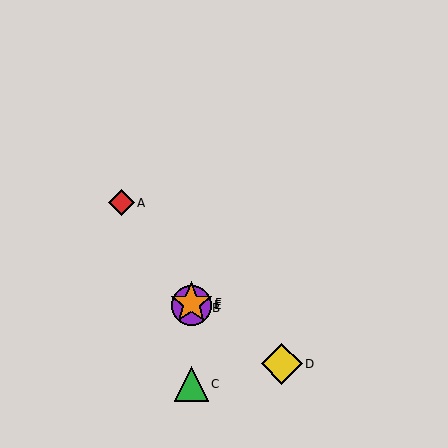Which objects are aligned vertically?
Objects B, C, E, F are aligned vertically.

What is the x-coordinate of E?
Object E is at x≈191.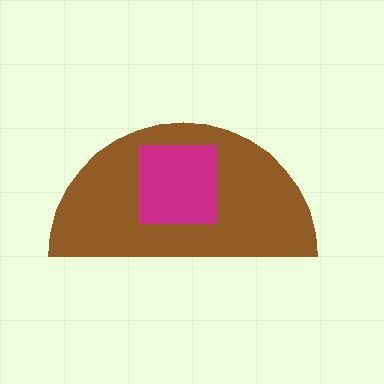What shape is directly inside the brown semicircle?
The magenta square.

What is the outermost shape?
The brown semicircle.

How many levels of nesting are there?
2.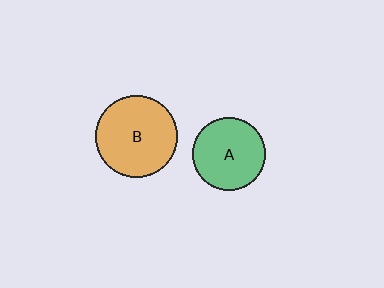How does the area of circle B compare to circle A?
Approximately 1.3 times.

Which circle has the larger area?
Circle B (orange).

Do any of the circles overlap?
No, none of the circles overlap.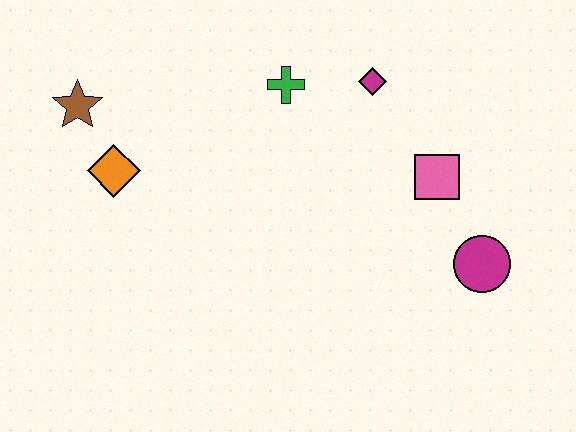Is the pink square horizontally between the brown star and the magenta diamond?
No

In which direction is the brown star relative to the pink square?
The brown star is to the left of the pink square.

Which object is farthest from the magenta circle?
The brown star is farthest from the magenta circle.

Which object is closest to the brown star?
The orange diamond is closest to the brown star.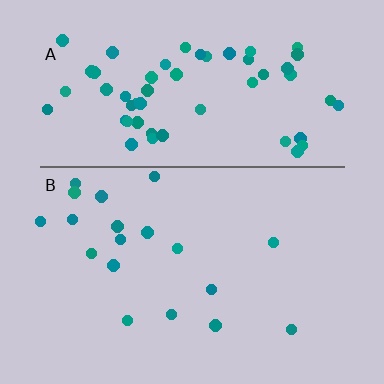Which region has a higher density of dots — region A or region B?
A (the top).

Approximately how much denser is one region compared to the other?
Approximately 3.3× — region A over region B.